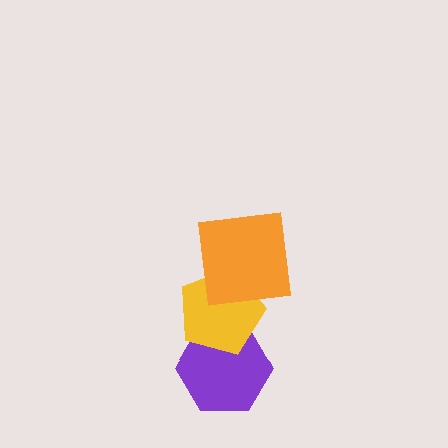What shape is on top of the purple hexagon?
The yellow pentagon is on top of the purple hexagon.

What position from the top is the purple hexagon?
The purple hexagon is 3rd from the top.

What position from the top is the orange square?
The orange square is 1st from the top.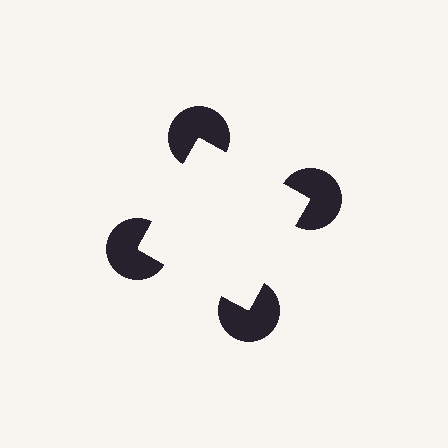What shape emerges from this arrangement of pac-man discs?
An illusory square — its edges are inferred from the aligned wedge cuts in the pac-man discs, not physically drawn.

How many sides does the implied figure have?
4 sides.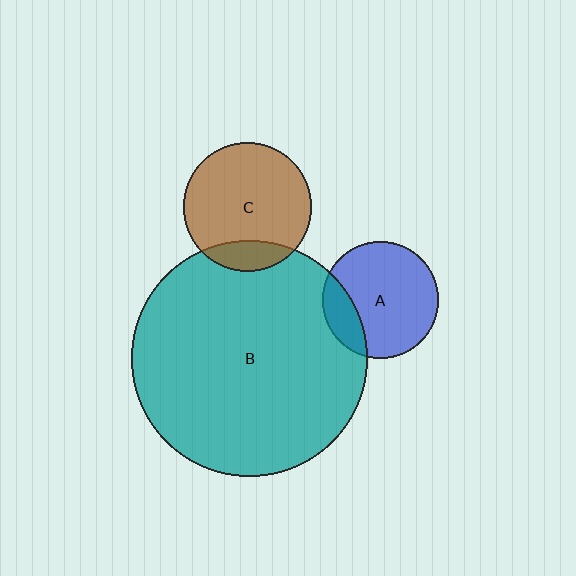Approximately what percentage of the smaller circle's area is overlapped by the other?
Approximately 20%.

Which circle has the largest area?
Circle B (teal).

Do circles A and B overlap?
Yes.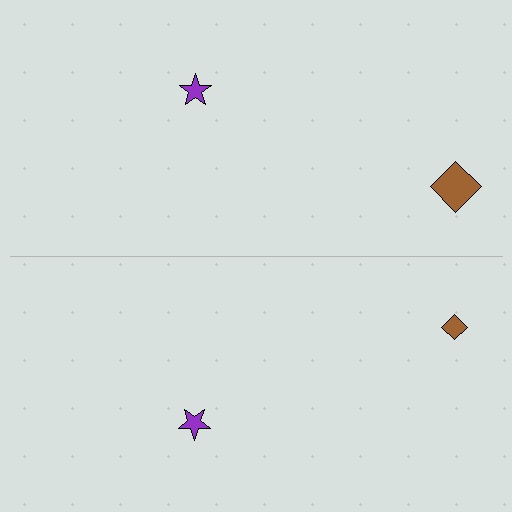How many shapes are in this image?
There are 4 shapes in this image.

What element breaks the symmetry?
The brown diamond on the bottom side has a different size than its mirror counterpart.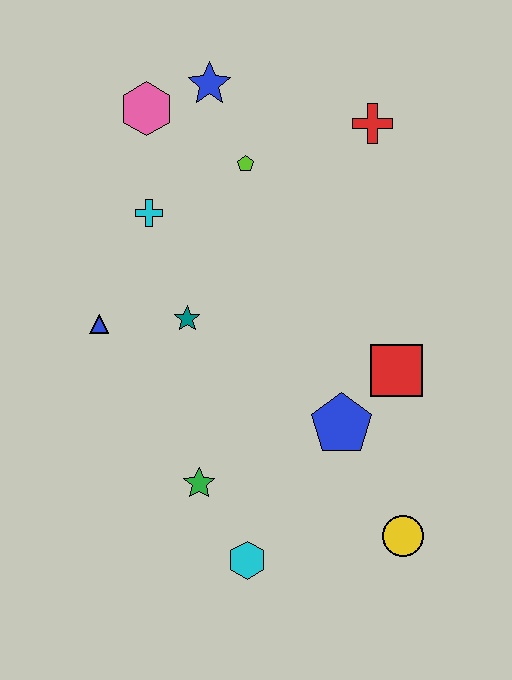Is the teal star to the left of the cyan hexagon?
Yes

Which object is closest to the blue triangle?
The teal star is closest to the blue triangle.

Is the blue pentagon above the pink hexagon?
No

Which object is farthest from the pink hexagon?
The yellow circle is farthest from the pink hexagon.